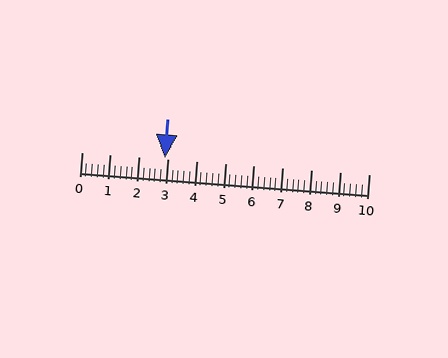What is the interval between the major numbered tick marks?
The major tick marks are spaced 1 units apart.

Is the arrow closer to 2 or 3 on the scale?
The arrow is closer to 3.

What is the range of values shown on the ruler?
The ruler shows values from 0 to 10.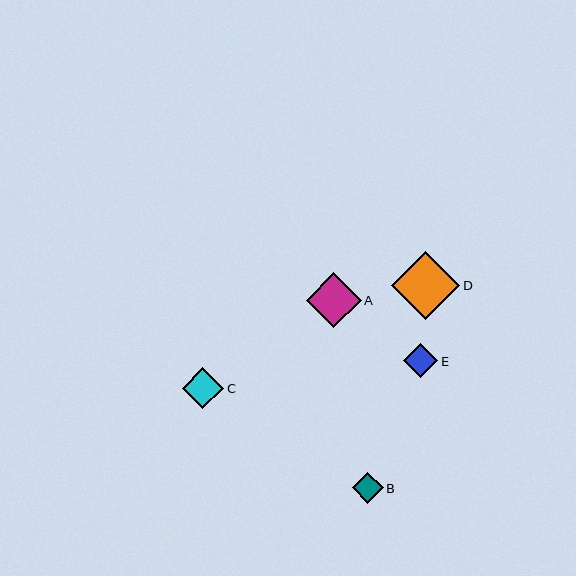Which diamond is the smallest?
Diamond B is the smallest with a size of approximately 31 pixels.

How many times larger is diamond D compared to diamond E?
Diamond D is approximately 2.0 times the size of diamond E.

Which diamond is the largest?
Diamond D is the largest with a size of approximately 69 pixels.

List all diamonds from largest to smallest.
From largest to smallest: D, A, C, E, B.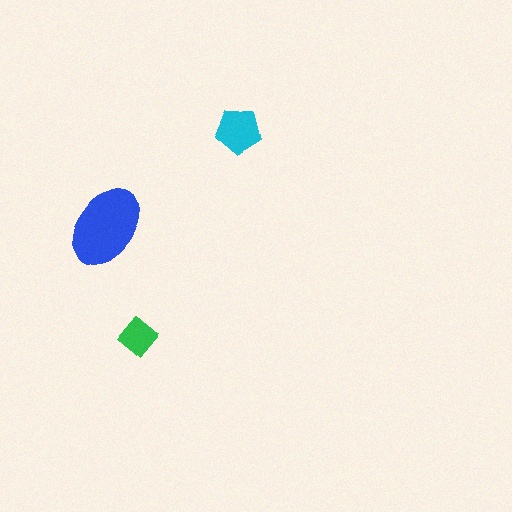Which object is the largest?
The blue ellipse.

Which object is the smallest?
The green diamond.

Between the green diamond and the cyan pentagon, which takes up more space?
The cyan pentagon.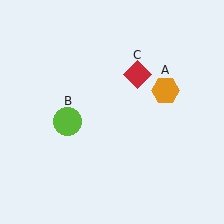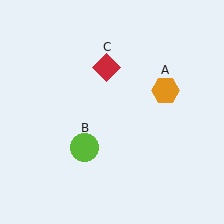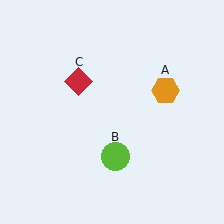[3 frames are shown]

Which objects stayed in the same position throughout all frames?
Orange hexagon (object A) remained stationary.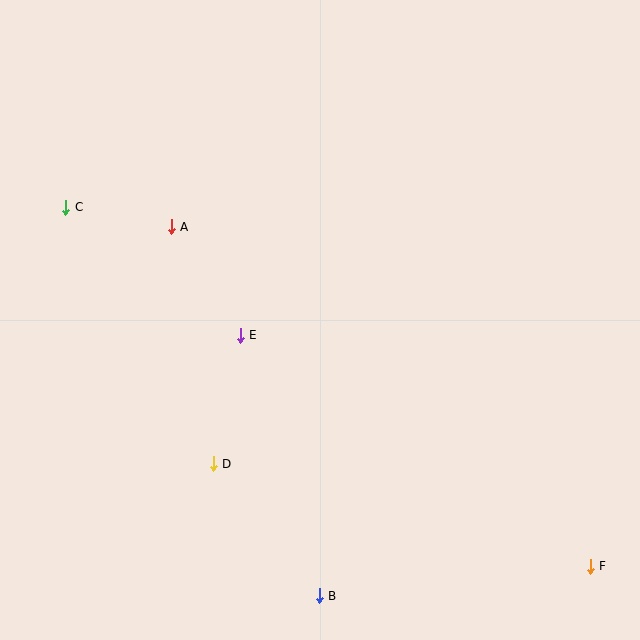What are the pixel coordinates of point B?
Point B is at (319, 596).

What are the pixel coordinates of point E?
Point E is at (240, 335).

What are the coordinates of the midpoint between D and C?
The midpoint between D and C is at (140, 335).